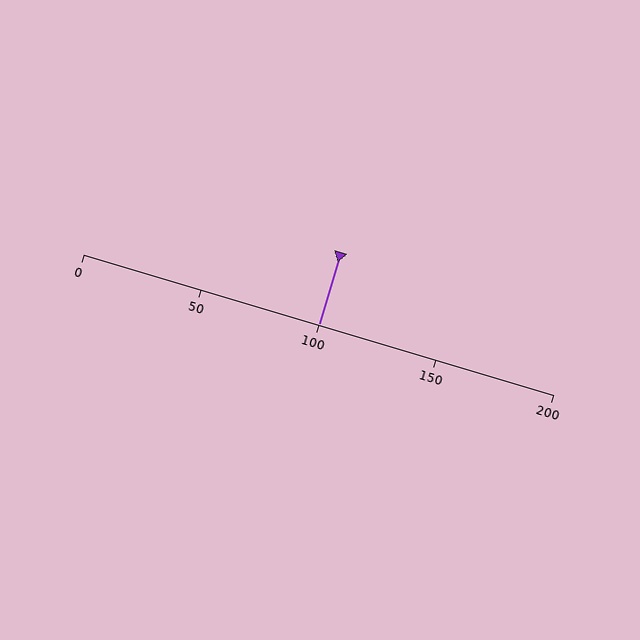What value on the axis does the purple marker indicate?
The marker indicates approximately 100.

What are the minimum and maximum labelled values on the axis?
The axis runs from 0 to 200.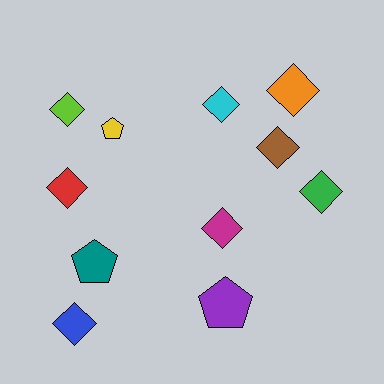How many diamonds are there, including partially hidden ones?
There are 8 diamonds.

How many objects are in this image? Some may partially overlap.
There are 11 objects.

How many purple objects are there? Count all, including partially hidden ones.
There is 1 purple object.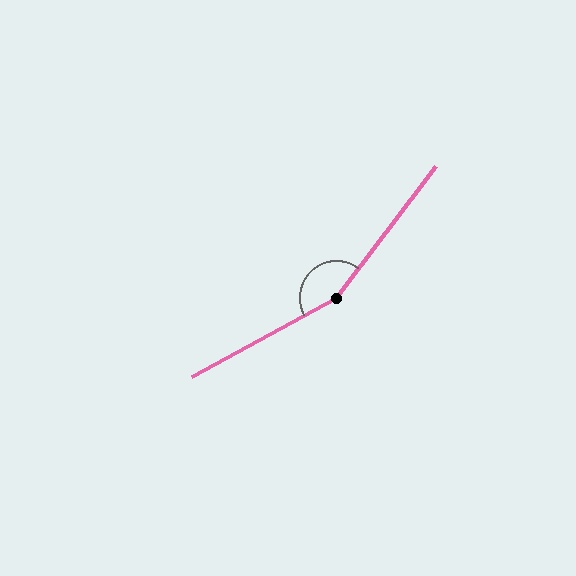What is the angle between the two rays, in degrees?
Approximately 156 degrees.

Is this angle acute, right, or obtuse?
It is obtuse.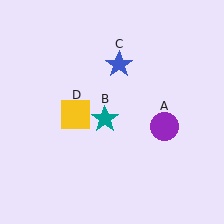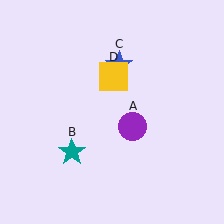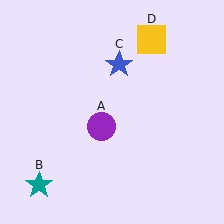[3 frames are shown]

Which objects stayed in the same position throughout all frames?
Blue star (object C) remained stationary.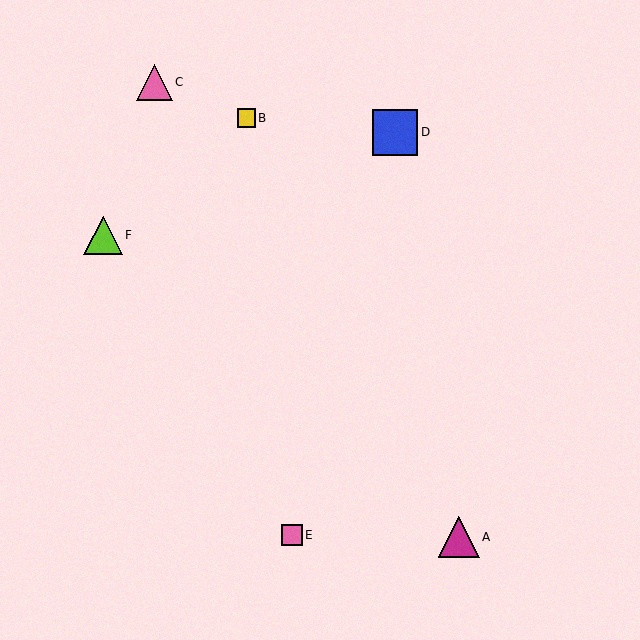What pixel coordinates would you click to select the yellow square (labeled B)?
Click at (246, 118) to select the yellow square B.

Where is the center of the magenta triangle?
The center of the magenta triangle is at (459, 537).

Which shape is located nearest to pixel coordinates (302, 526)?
The pink square (labeled E) at (292, 535) is nearest to that location.